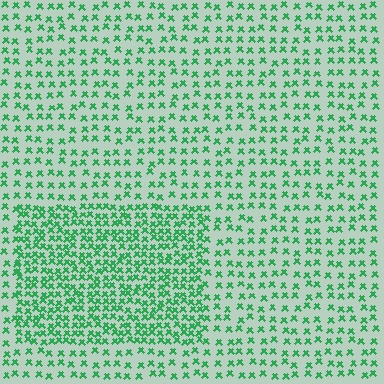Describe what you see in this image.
The image contains small green elements arranged at two different densities. A rectangle-shaped region is visible where the elements are more densely packed than the surrounding area.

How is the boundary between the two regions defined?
The boundary is defined by a change in element density (approximately 2.0x ratio). All elements are the same color, size, and shape.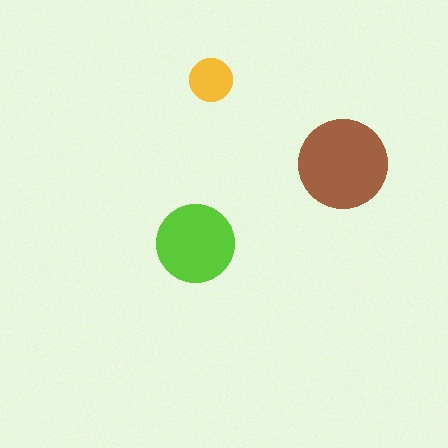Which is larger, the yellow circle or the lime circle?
The lime one.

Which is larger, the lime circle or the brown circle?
The brown one.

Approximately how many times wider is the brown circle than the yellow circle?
About 2 times wider.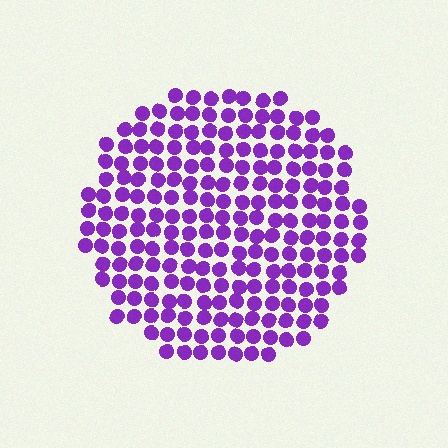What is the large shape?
The large shape is a circle.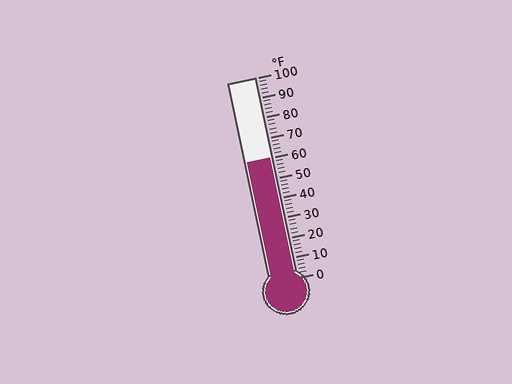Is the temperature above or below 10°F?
The temperature is above 10°F.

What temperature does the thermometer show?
The thermometer shows approximately 60°F.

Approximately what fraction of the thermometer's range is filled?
The thermometer is filled to approximately 60% of its range.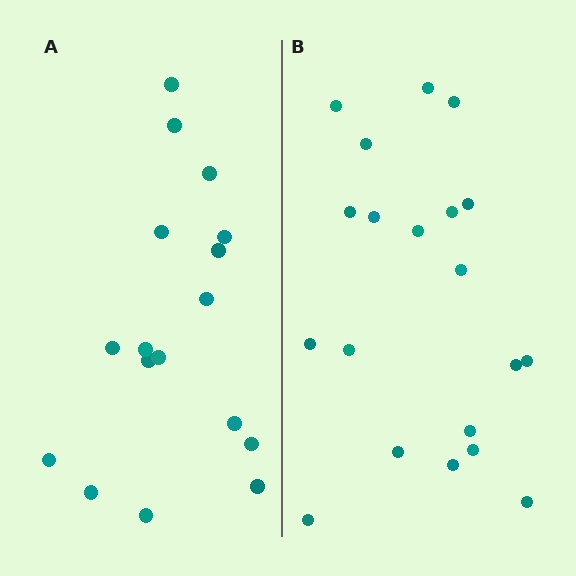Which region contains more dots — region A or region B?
Region B (the right region) has more dots.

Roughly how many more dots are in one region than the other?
Region B has just a few more — roughly 2 or 3 more dots than region A.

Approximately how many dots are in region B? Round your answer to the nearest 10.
About 20 dots.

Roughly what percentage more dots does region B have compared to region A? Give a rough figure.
About 20% more.